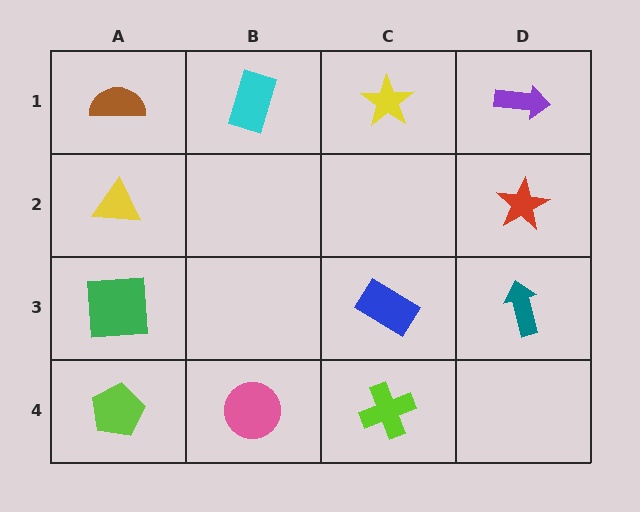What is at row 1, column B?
A cyan rectangle.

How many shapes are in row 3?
3 shapes.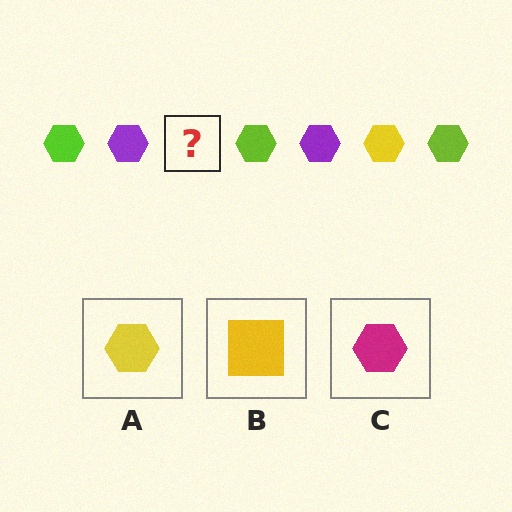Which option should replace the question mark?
Option A.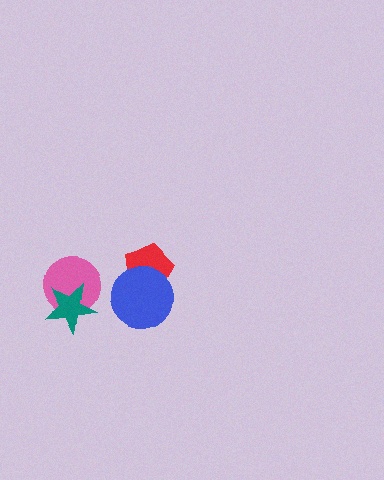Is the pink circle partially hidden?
Yes, it is partially covered by another shape.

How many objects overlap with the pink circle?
1 object overlaps with the pink circle.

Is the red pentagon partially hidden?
Yes, it is partially covered by another shape.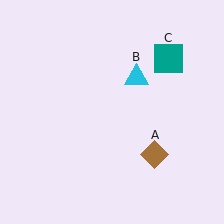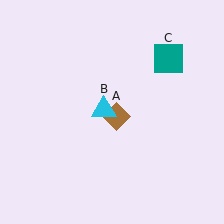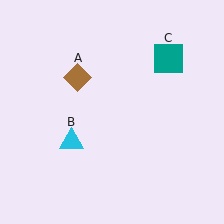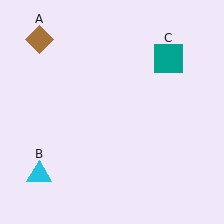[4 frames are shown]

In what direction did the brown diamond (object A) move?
The brown diamond (object A) moved up and to the left.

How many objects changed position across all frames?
2 objects changed position: brown diamond (object A), cyan triangle (object B).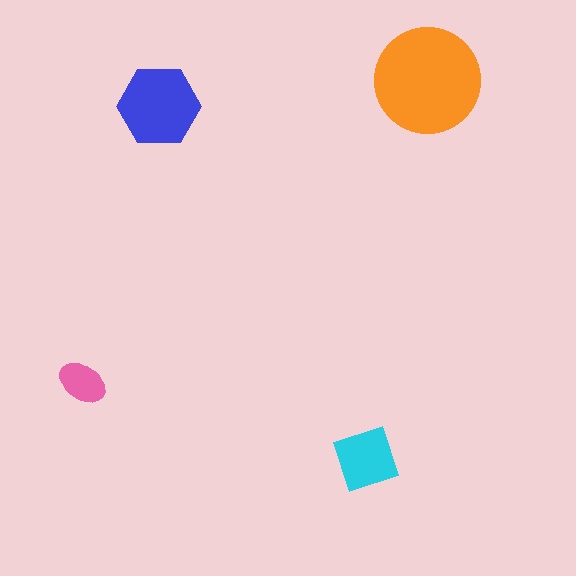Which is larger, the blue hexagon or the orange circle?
The orange circle.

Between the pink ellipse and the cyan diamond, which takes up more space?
The cyan diamond.